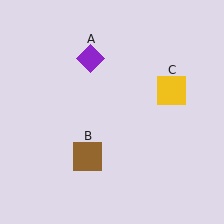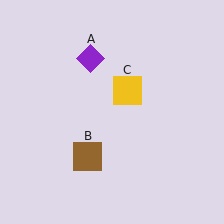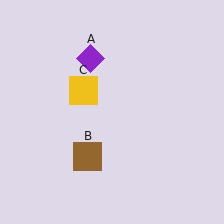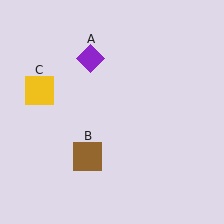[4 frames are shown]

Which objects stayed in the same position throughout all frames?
Purple diamond (object A) and brown square (object B) remained stationary.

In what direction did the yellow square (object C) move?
The yellow square (object C) moved left.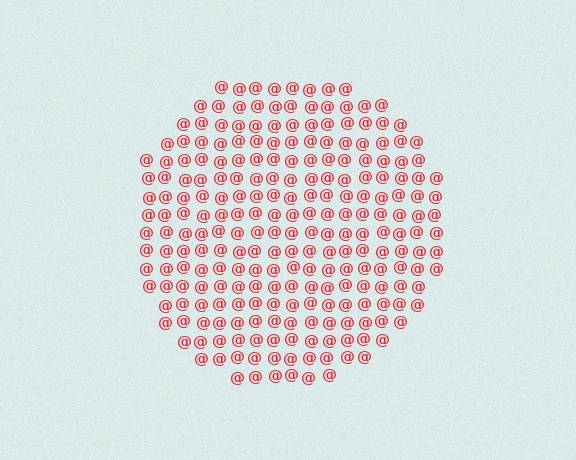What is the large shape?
The large shape is a circle.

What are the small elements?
The small elements are at signs.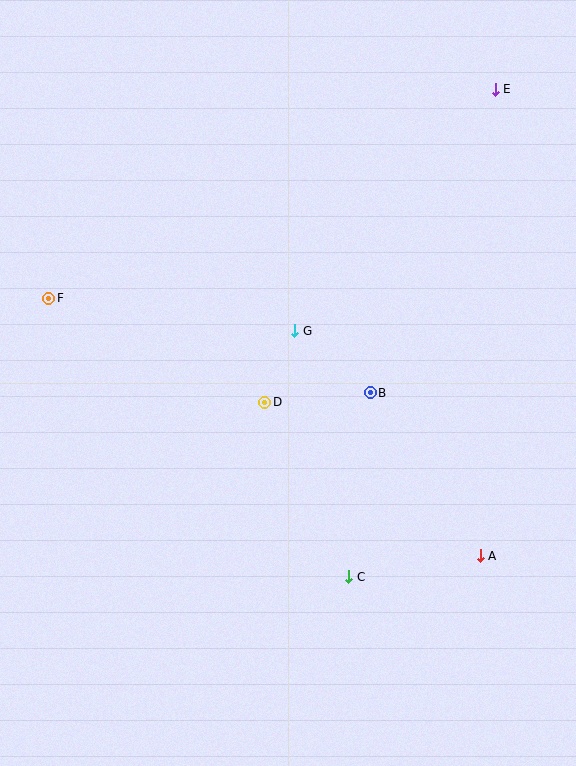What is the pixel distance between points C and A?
The distance between C and A is 133 pixels.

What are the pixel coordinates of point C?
Point C is at (349, 577).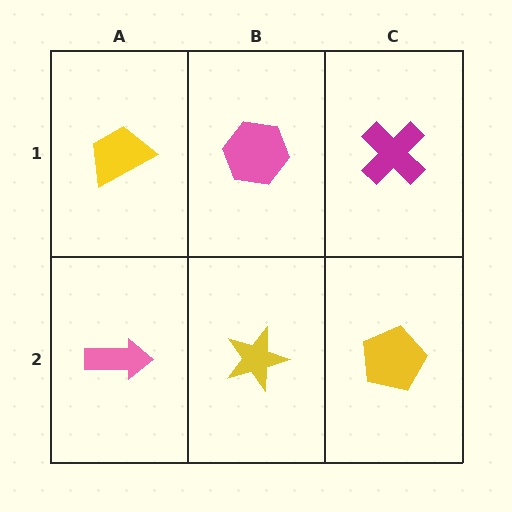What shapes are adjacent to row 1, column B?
A yellow star (row 2, column B), a yellow trapezoid (row 1, column A), a magenta cross (row 1, column C).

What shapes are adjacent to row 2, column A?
A yellow trapezoid (row 1, column A), a yellow star (row 2, column B).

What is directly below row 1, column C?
A yellow pentagon.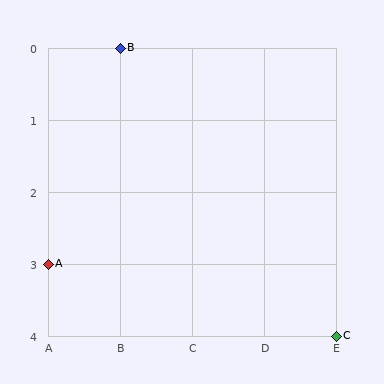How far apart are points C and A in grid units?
Points C and A are 4 columns and 1 row apart (about 4.1 grid units diagonally).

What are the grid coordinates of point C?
Point C is at grid coordinates (E, 4).